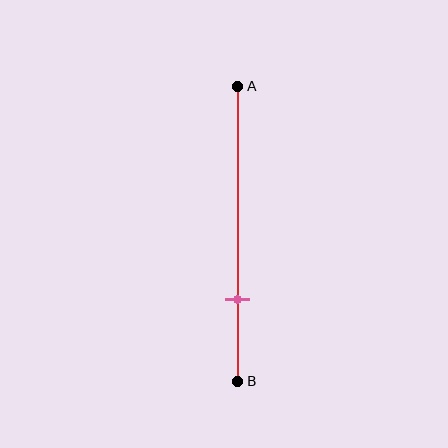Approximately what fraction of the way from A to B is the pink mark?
The pink mark is approximately 70% of the way from A to B.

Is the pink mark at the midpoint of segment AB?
No, the mark is at about 70% from A, not at the 50% midpoint.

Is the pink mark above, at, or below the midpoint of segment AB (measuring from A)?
The pink mark is below the midpoint of segment AB.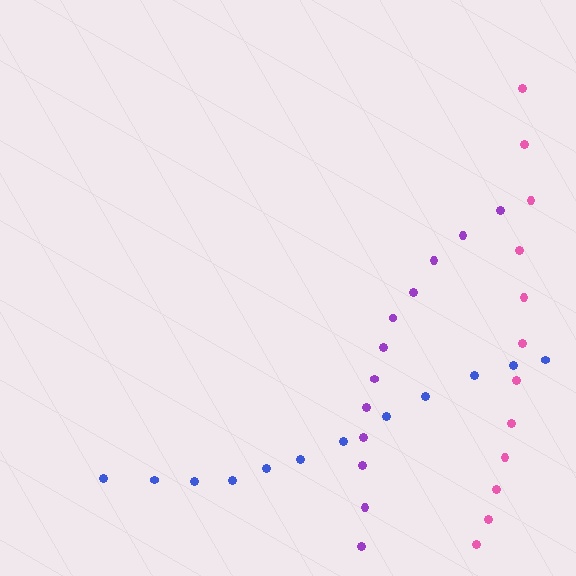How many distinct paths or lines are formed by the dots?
There are 3 distinct paths.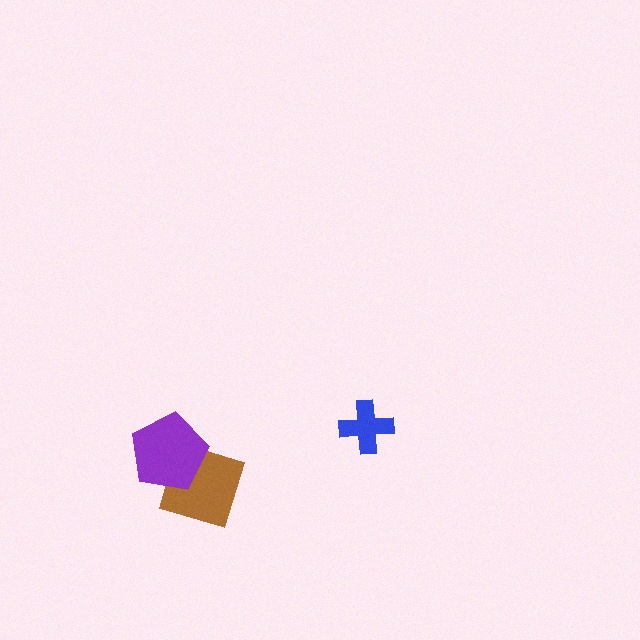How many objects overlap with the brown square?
1 object overlaps with the brown square.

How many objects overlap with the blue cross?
0 objects overlap with the blue cross.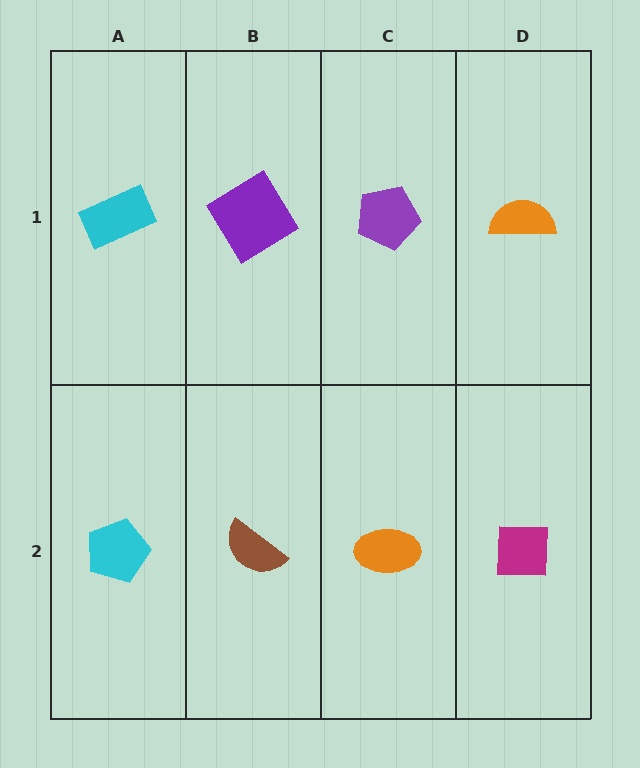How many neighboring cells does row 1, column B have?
3.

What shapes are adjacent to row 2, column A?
A cyan rectangle (row 1, column A), a brown semicircle (row 2, column B).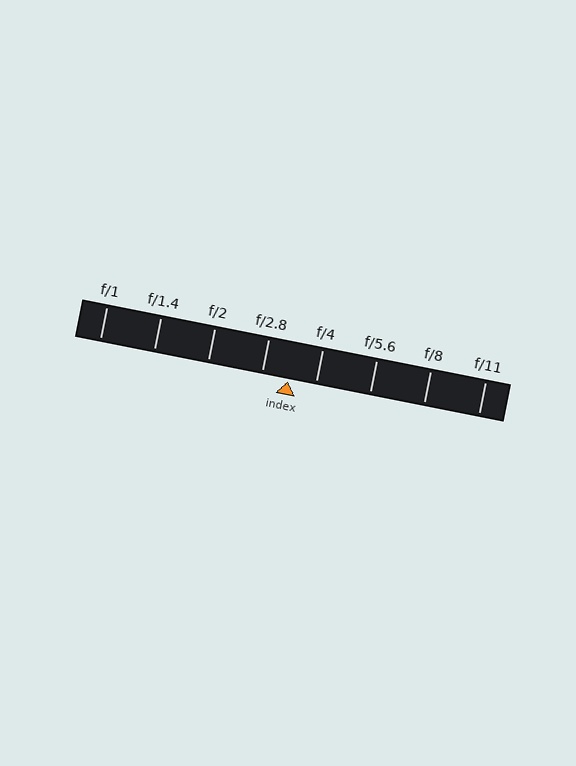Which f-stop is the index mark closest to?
The index mark is closest to f/2.8.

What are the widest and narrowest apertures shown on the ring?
The widest aperture shown is f/1 and the narrowest is f/11.